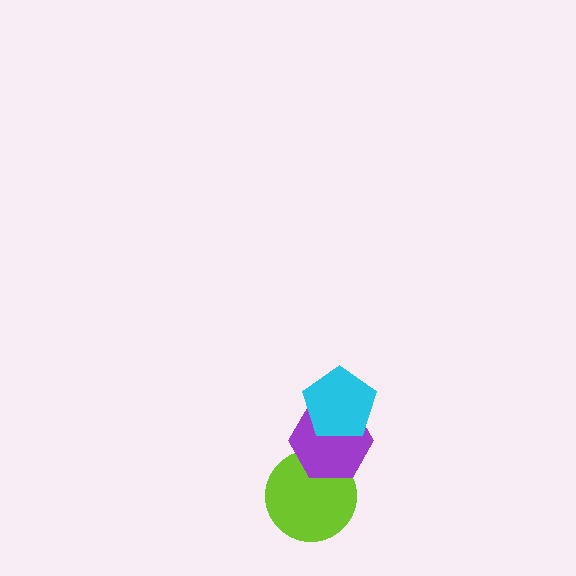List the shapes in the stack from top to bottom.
From top to bottom: the cyan pentagon, the purple hexagon, the lime circle.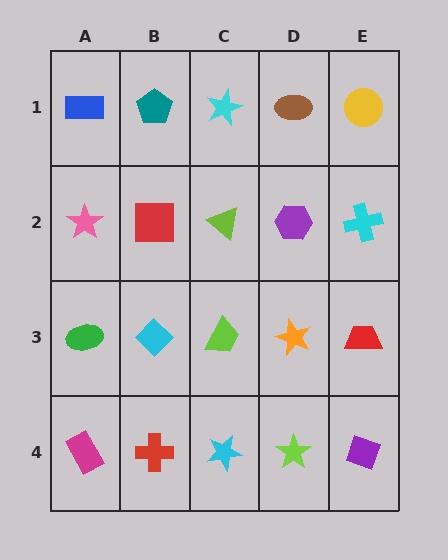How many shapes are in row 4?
5 shapes.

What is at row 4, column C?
A cyan star.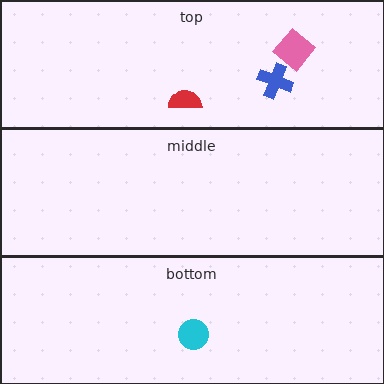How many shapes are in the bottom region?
1.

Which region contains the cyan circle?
The bottom region.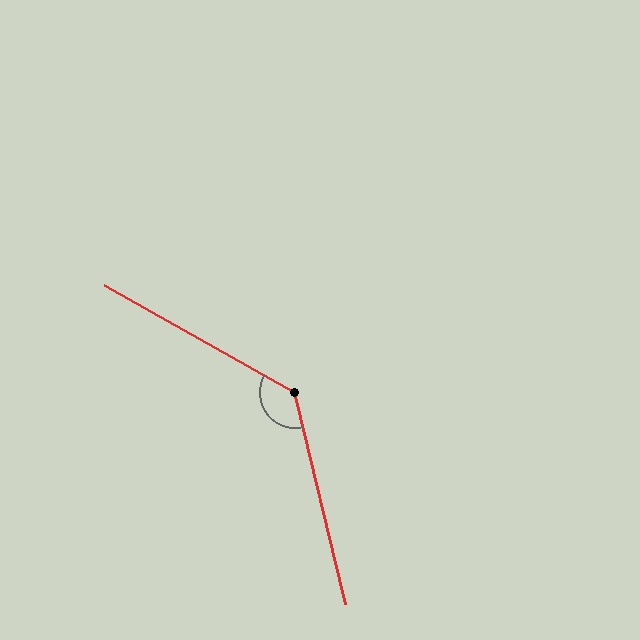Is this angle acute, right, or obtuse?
It is obtuse.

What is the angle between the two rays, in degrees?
Approximately 133 degrees.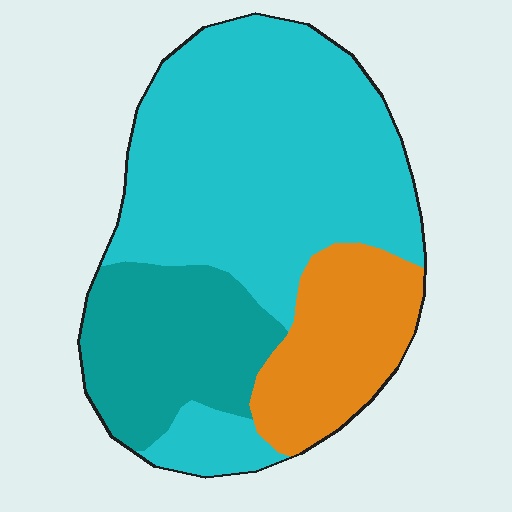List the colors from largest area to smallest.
From largest to smallest: cyan, teal, orange.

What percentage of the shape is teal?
Teal takes up between a sixth and a third of the shape.